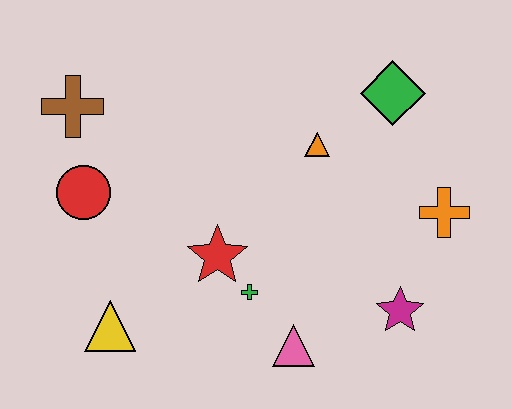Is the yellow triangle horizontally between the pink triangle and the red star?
No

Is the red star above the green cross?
Yes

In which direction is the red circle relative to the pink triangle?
The red circle is to the left of the pink triangle.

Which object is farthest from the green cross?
The brown cross is farthest from the green cross.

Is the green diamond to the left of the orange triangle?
No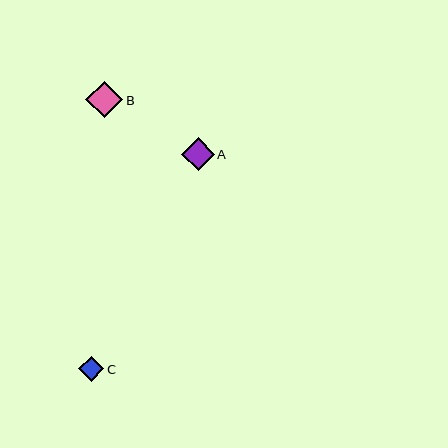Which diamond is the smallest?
Diamond C is the smallest with a size of approximately 25 pixels.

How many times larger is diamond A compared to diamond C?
Diamond A is approximately 1.3 times the size of diamond C.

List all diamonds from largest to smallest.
From largest to smallest: B, A, C.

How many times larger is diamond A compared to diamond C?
Diamond A is approximately 1.3 times the size of diamond C.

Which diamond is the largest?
Diamond B is the largest with a size of approximately 37 pixels.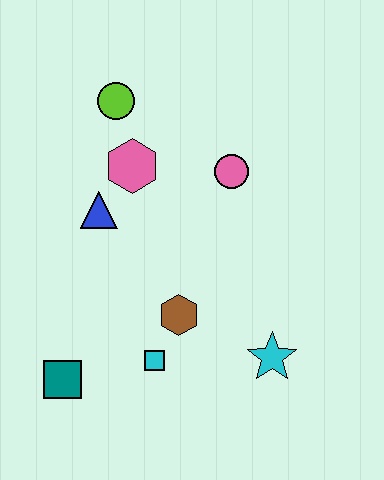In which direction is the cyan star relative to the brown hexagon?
The cyan star is to the right of the brown hexagon.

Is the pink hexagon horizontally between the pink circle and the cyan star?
No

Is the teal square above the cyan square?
No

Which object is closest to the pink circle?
The pink hexagon is closest to the pink circle.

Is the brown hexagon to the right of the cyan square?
Yes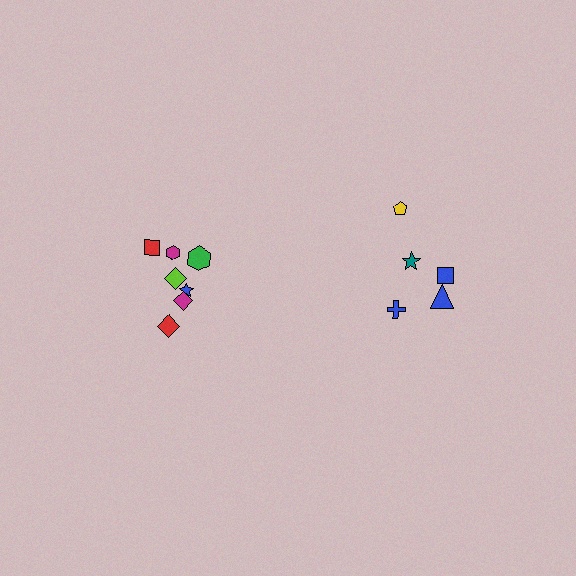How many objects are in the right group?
There are 5 objects.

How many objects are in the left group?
There are 7 objects.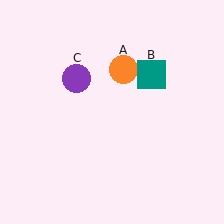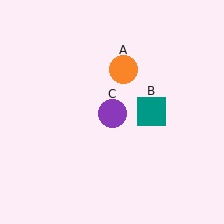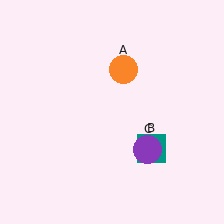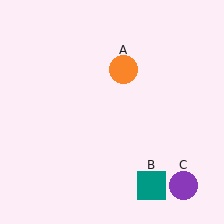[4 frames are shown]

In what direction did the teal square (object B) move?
The teal square (object B) moved down.